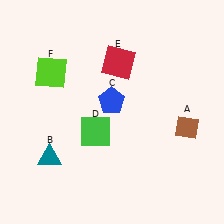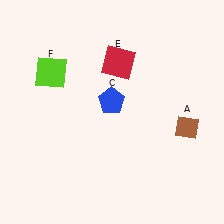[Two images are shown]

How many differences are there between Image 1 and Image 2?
There are 2 differences between the two images.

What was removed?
The green square (D), the teal triangle (B) were removed in Image 2.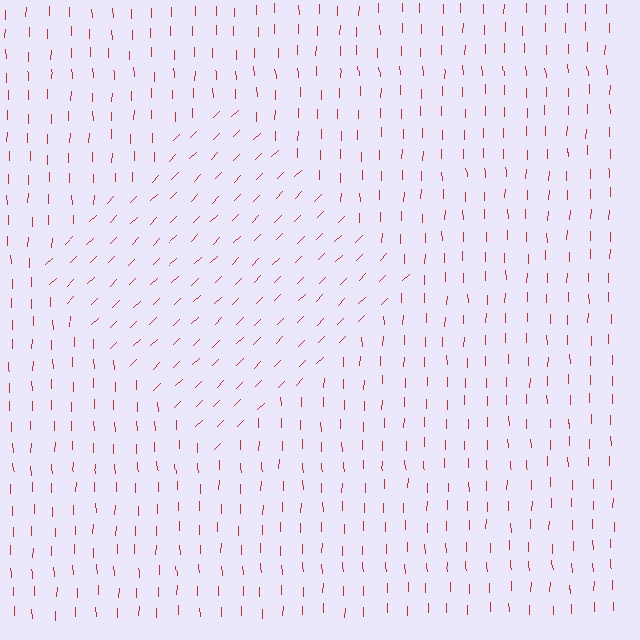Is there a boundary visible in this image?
Yes, there is a texture boundary formed by a change in line orientation.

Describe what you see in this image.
The image is filled with small red line segments. A diamond region in the image has lines oriented differently from the surrounding lines, creating a visible texture boundary.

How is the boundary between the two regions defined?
The boundary is defined purely by a change in line orientation (approximately 45 degrees difference). All lines are the same color and thickness.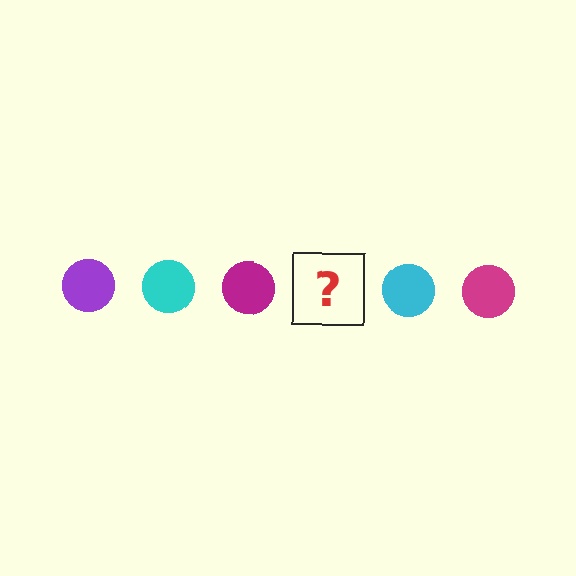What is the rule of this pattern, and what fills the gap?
The rule is that the pattern cycles through purple, cyan, magenta circles. The gap should be filled with a purple circle.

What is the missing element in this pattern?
The missing element is a purple circle.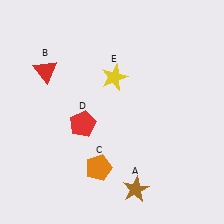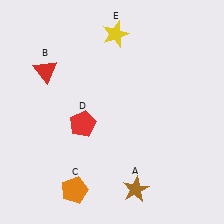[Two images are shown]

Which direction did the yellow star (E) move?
The yellow star (E) moved up.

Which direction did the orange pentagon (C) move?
The orange pentagon (C) moved left.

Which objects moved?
The objects that moved are: the orange pentagon (C), the yellow star (E).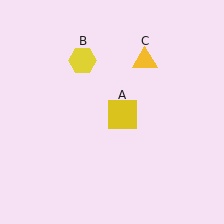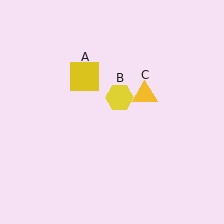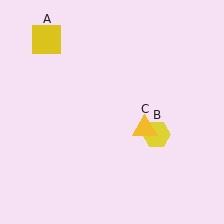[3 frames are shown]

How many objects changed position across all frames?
3 objects changed position: yellow square (object A), yellow hexagon (object B), yellow triangle (object C).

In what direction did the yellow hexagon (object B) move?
The yellow hexagon (object B) moved down and to the right.